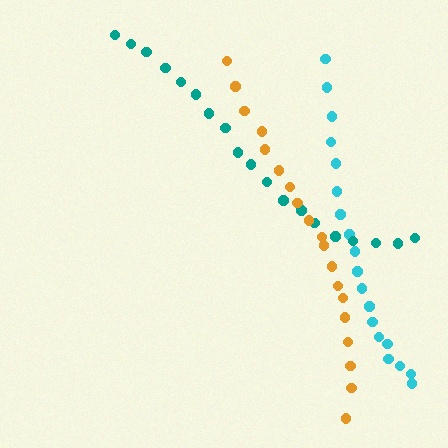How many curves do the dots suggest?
There are 3 distinct paths.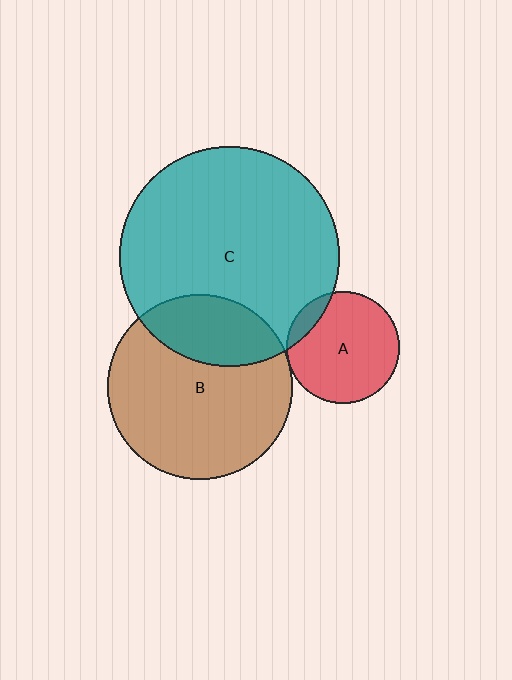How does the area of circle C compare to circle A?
Approximately 3.8 times.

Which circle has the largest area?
Circle C (teal).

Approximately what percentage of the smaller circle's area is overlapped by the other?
Approximately 10%.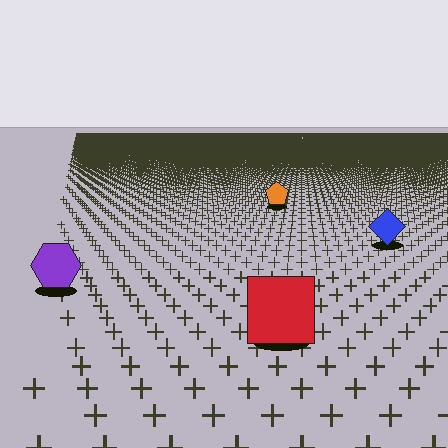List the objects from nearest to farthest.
From nearest to farthest: the red square, the purple hexagon, the blue diamond, the orange pentagon.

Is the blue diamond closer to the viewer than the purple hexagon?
No. The purple hexagon is closer — you can tell from the texture gradient: the ground texture is coarser near it.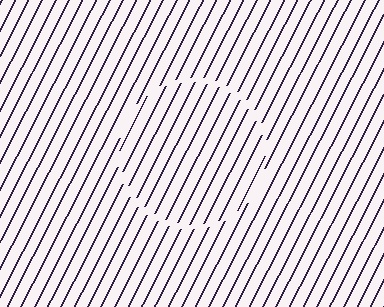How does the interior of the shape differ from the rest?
The interior of the shape contains the same grating, shifted by half a period — the contour is defined by the phase discontinuity where line-ends from the inner and outer gratings abut.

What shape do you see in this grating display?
An illusory circle. The interior of the shape contains the same grating, shifted by half a period — the contour is defined by the phase discontinuity where line-ends from the inner and outer gratings abut.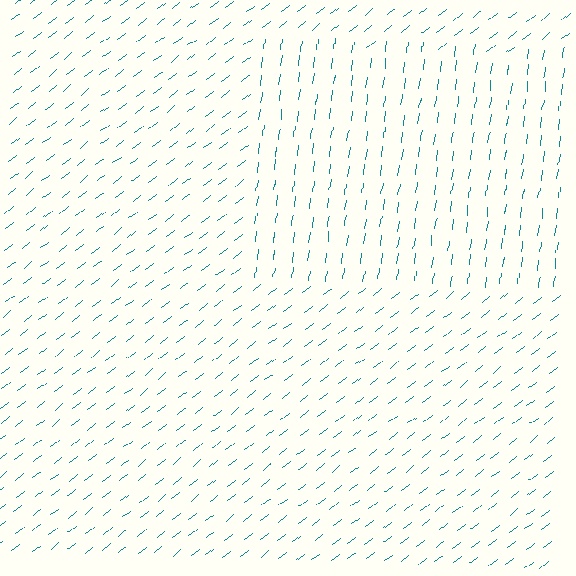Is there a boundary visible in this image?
Yes, there is a texture boundary formed by a change in line orientation.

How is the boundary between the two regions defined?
The boundary is defined purely by a change in line orientation (approximately 45 degrees difference). All lines are the same color and thickness.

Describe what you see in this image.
The image is filled with small teal line segments. A rectangle region in the image has lines oriented differently from the surrounding lines, creating a visible texture boundary.